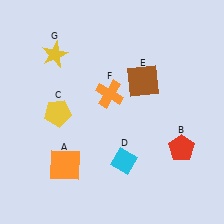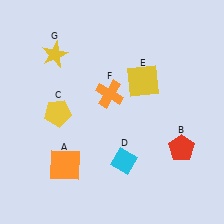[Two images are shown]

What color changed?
The square (E) changed from brown in Image 1 to yellow in Image 2.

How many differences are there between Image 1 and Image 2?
There is 1 difference between the two images.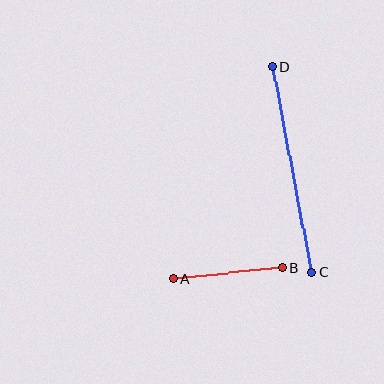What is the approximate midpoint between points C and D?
The midpoint is at approximately (292, 170) pixels.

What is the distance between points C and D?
The distance is approximately 210 pixels.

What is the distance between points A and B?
The distance is approximately 109 pixels.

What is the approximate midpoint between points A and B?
The midpoint is at approximately (228, 273) pixels.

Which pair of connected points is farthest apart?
Points C and D are farthest apart.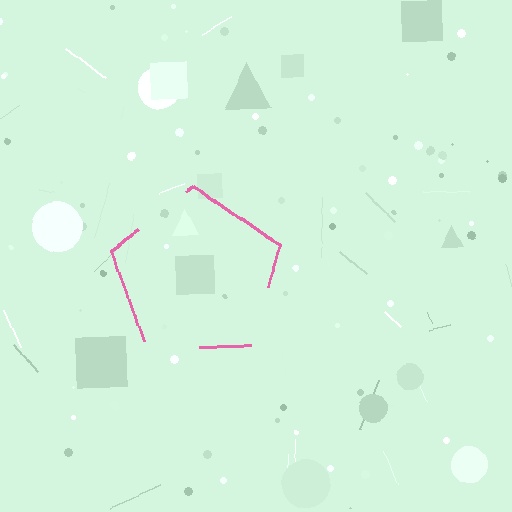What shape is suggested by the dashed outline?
The dashed outline suggests a pentagon.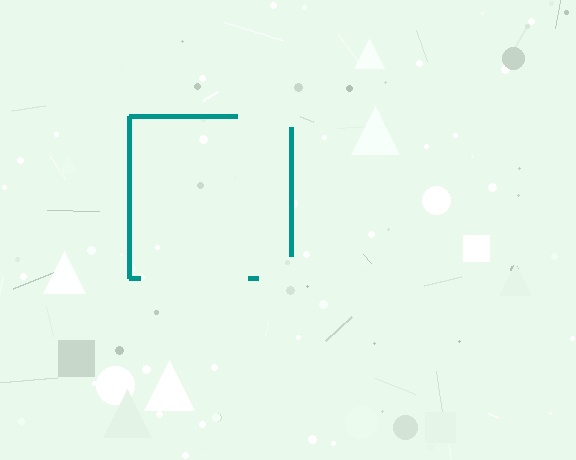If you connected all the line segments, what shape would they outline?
They would outline a square.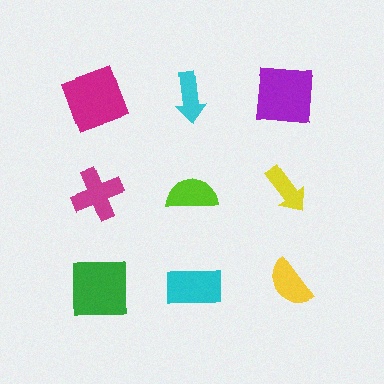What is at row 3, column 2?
A cyan rectangle.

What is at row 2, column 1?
A magenta cross.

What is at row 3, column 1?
A green square.